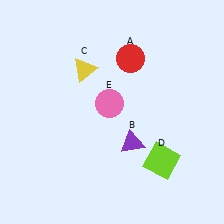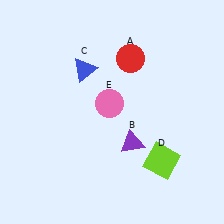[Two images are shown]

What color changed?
The triangle (C) changed from yellow in Image 1 to blue in Image 2.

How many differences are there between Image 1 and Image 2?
There is 1 difference between the two images.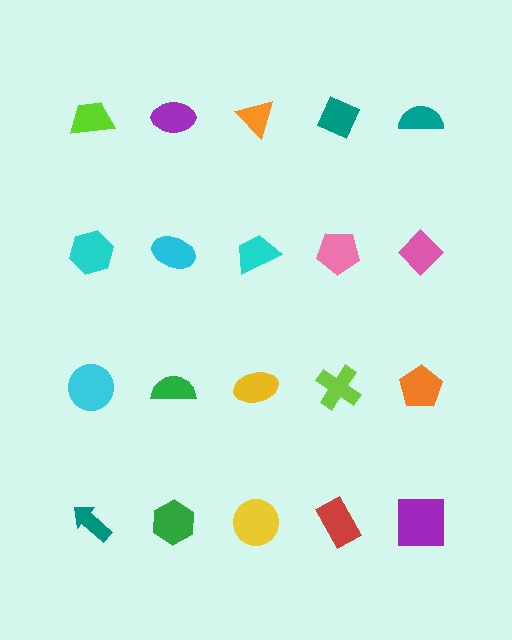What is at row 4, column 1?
A teal arrow.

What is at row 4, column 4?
A red rectangle.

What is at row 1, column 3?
An orange triangle.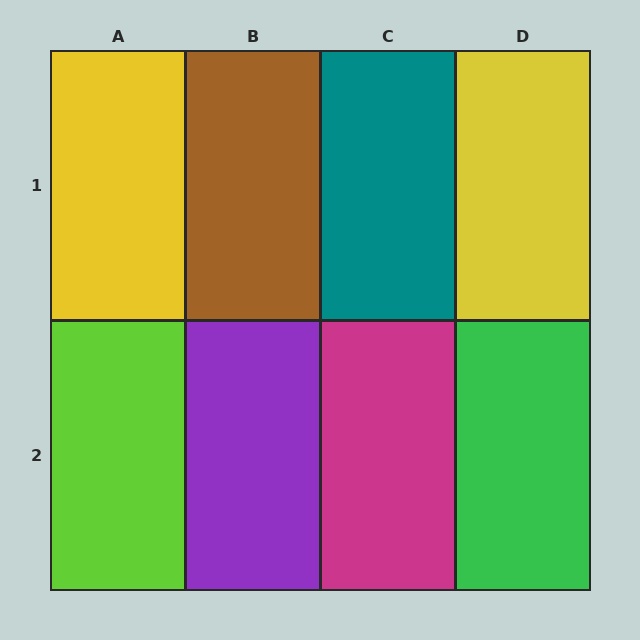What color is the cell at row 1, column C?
Teal.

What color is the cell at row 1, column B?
Brown.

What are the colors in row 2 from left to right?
Lime, purple, magenta, green.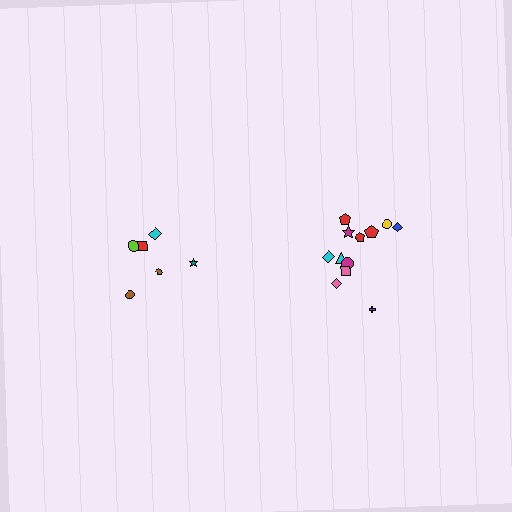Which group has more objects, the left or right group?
The right group.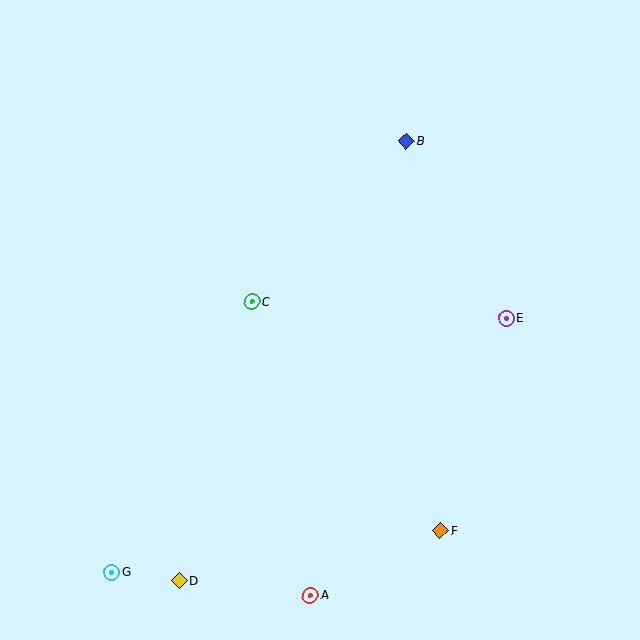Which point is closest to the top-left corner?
Point C is closest to the top-left corner.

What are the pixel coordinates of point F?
Point F is at (441, 530).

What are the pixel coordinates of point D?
Point D is at (179, 581).